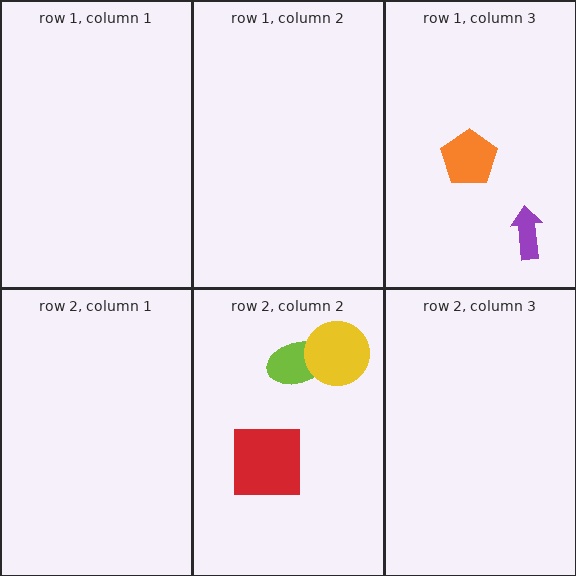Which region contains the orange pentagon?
The row 1, column 3 region.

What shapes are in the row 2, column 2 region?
The red square, the lime ellipse, the yellow circle.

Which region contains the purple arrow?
The row 1, column 3 region.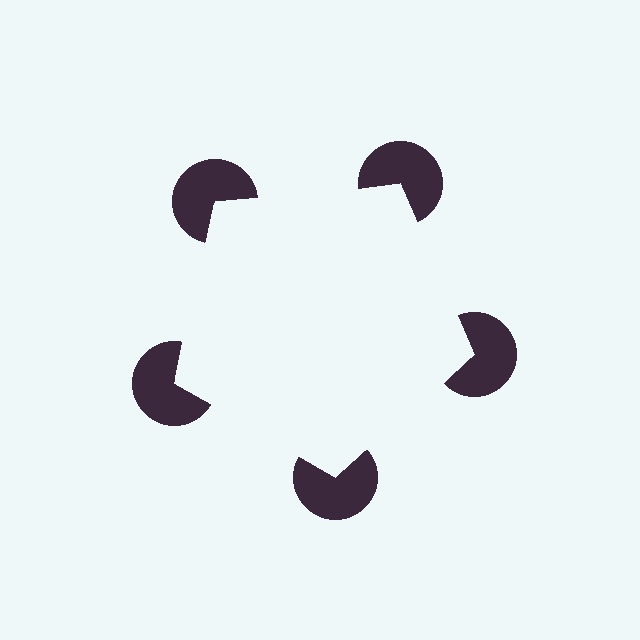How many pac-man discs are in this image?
There are 5 — one at each vertex of the illusory pentagon.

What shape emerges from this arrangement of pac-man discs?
An illusory pentagon — its edges are inferred from the aligned wedge cuts in the pac-man discs, not physically drawn.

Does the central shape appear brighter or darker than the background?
It typically appears slightly brighter than the background, even though no actual brightness change is drawn.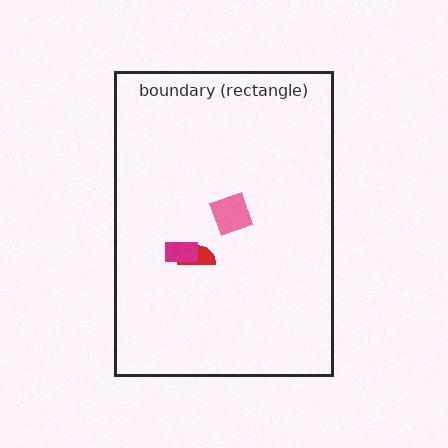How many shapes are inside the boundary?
3 inside, 0 outside.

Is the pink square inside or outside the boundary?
Inside.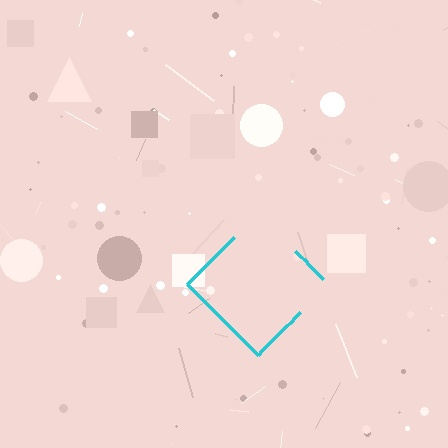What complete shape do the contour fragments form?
The contour fragments form a diamond.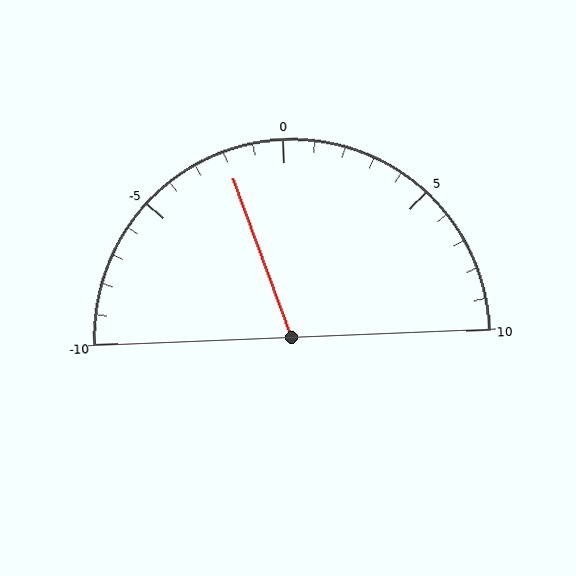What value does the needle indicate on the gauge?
The needle indicates approximately -2.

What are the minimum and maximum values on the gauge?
The gauge ranges from -10 to 10.